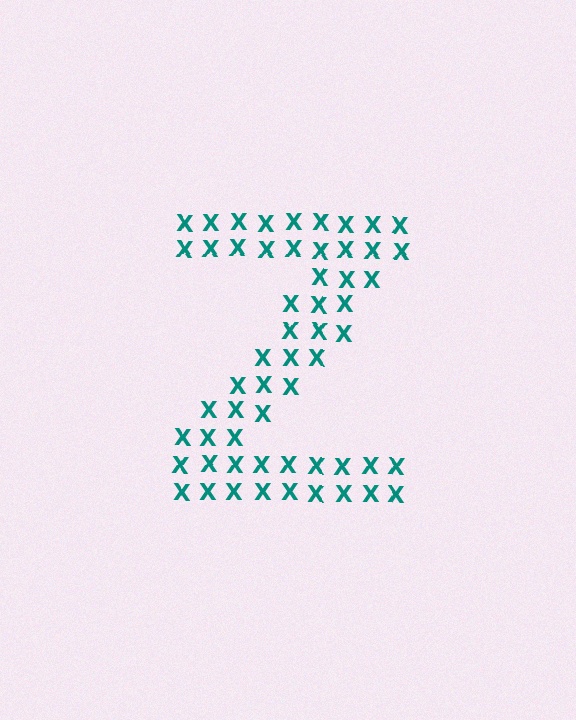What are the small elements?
The small elements are letter X's.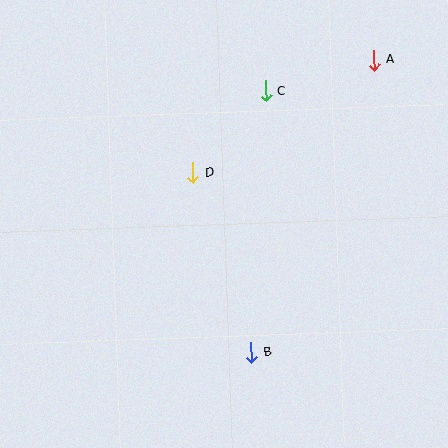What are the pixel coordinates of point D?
Point D is at (193, 173).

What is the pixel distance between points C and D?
The distance between C and D is 109 pixels.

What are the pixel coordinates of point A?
Point A is at (374, 60).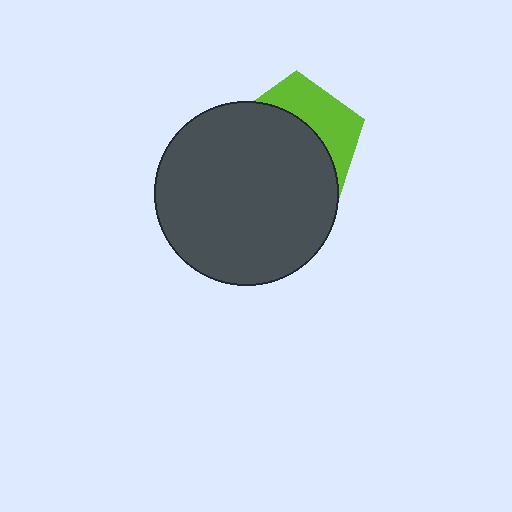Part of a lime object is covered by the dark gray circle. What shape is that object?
It is a pentagon.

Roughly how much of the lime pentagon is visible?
A small part of it is visible (roughly 36%).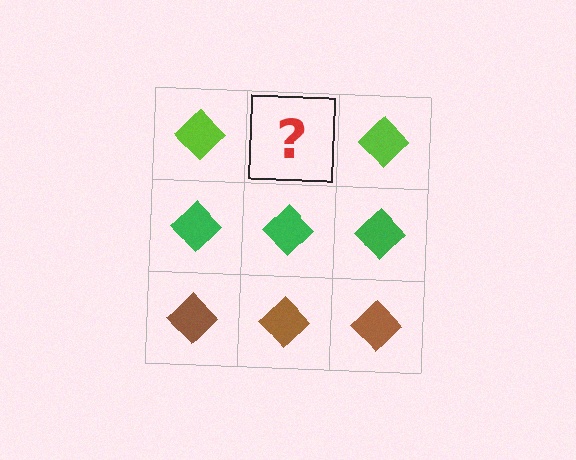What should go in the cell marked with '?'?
The missing cell should contain a lime diamond.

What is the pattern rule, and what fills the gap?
The rule is that each row has a consistent color. The gap should be filled with a lime diamond.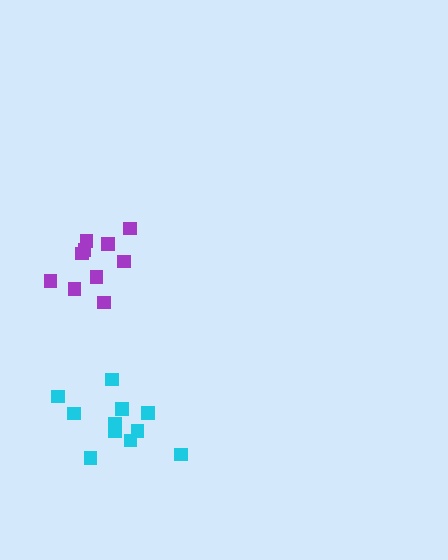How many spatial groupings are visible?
There are 2 spatial groupings.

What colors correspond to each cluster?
The clusters are colored: purple, cyan.